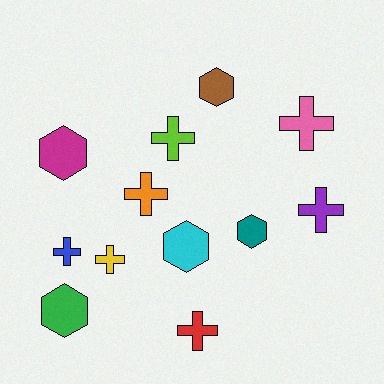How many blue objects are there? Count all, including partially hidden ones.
There is 1 blue object.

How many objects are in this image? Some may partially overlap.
There are 12 objects.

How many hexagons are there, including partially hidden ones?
There are 5 hexagons.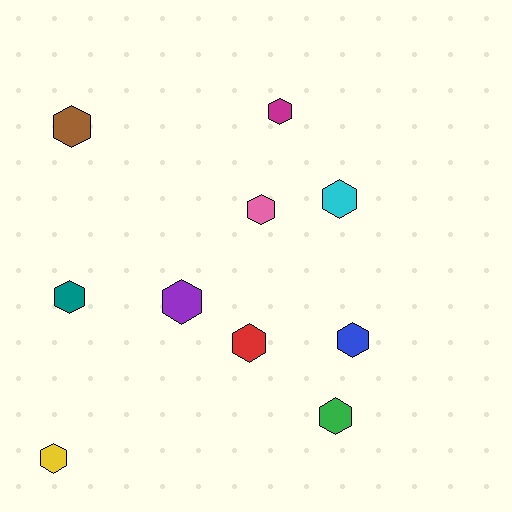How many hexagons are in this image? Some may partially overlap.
There are 10 hexagons.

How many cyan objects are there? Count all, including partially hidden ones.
There is 1 cyan object.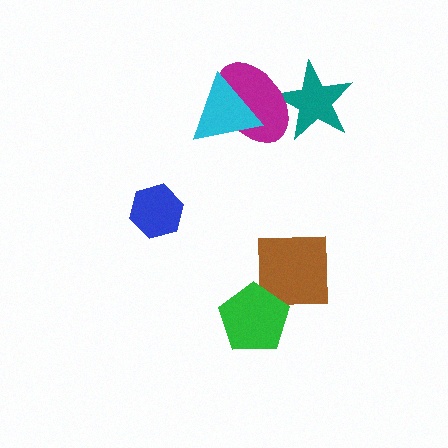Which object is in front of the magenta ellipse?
The cyan triangle is in front of the magenta ellipse.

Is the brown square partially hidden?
Yes, it is partially covered by another shape.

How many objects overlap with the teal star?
1 object overlaps with the teal star.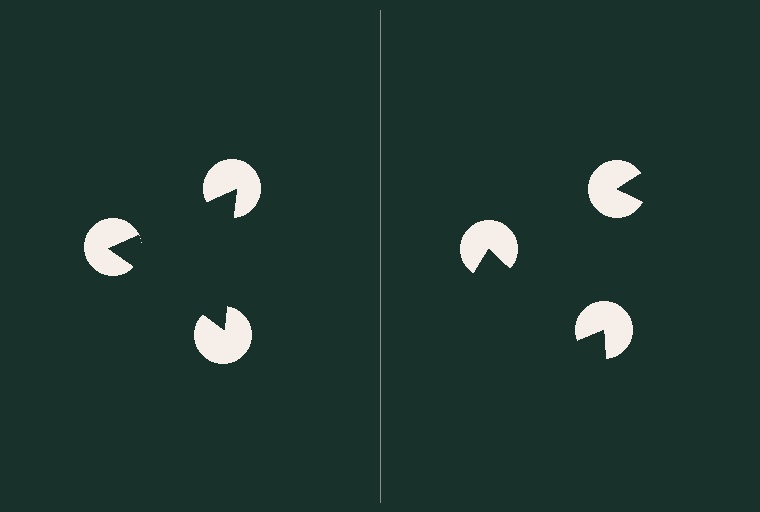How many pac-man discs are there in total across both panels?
6 — 3 on each side.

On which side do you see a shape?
An illusory triangle appears on the left side. On the right side the wedge cuts are rotated, so no coherent shape forms.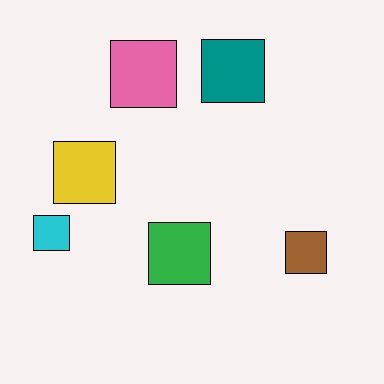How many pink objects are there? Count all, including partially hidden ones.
There is 1 pink object.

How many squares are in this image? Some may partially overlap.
There are 6 squares.